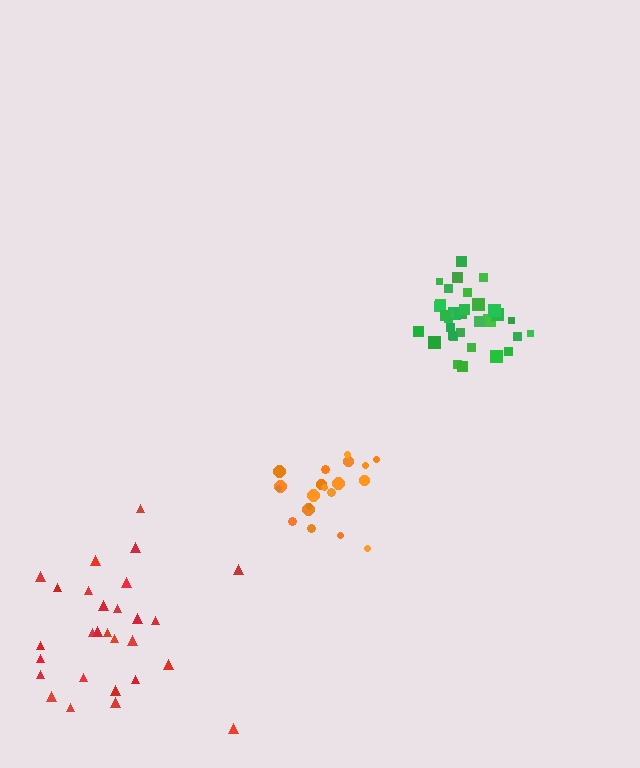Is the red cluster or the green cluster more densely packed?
Green.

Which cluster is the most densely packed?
Green.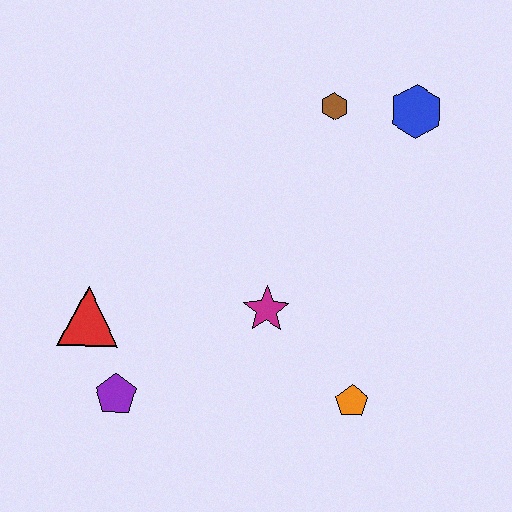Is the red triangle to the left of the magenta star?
Yes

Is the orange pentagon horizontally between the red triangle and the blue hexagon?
Yes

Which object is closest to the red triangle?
The purple pentagon is closest to the red triangle.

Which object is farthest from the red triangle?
The blue hexagon is farthest from the red triangle.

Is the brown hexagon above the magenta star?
Yes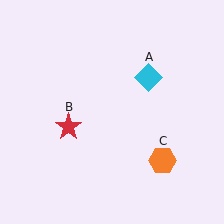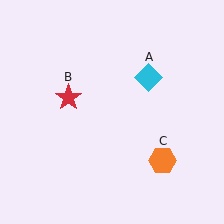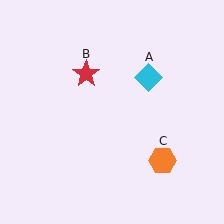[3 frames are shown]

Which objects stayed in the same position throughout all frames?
Cyan diamond (object A) and orange hexagon (object C) remained stationary.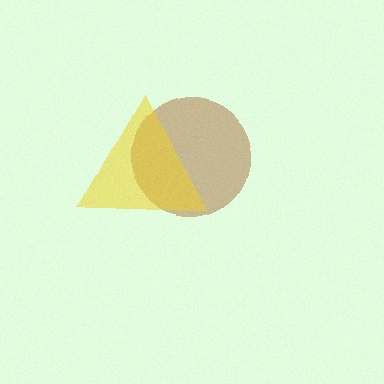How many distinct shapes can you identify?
There are 2 distinct shapes: a brown circle, a yellow triangle.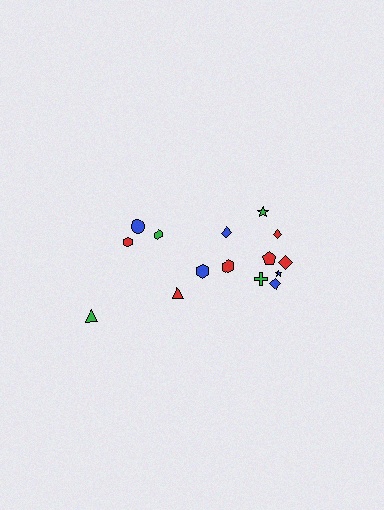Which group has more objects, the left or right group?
The right group.